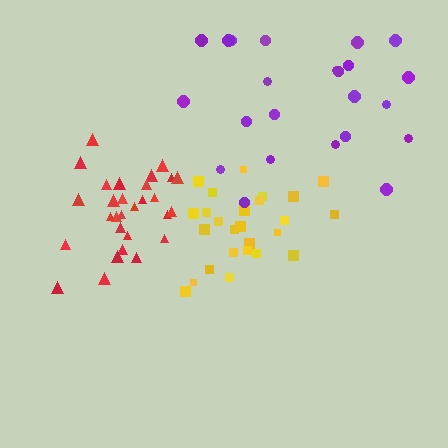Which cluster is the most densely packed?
Red.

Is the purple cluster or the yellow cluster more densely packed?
Yellow.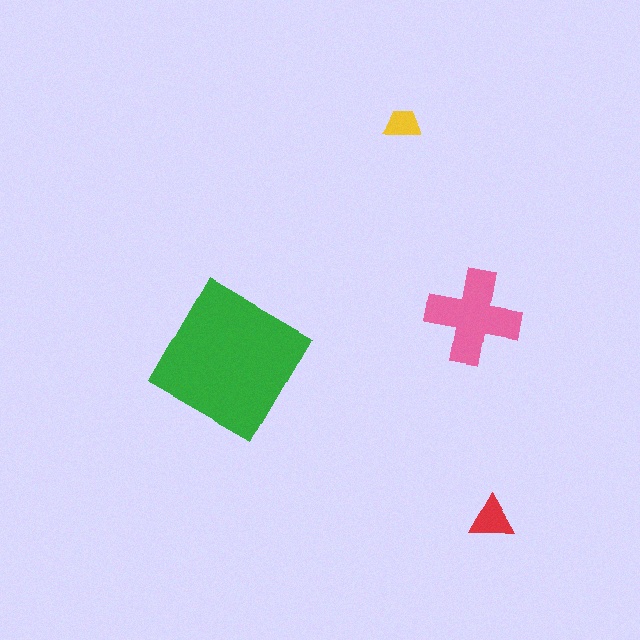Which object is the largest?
The green diamond.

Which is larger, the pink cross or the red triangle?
The pink cross.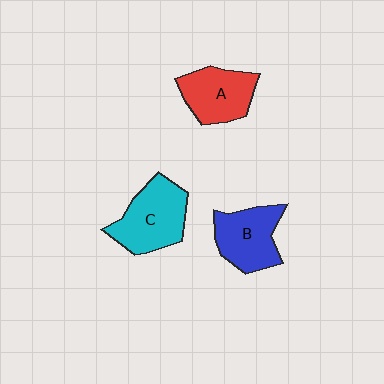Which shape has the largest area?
Shape C (cyan).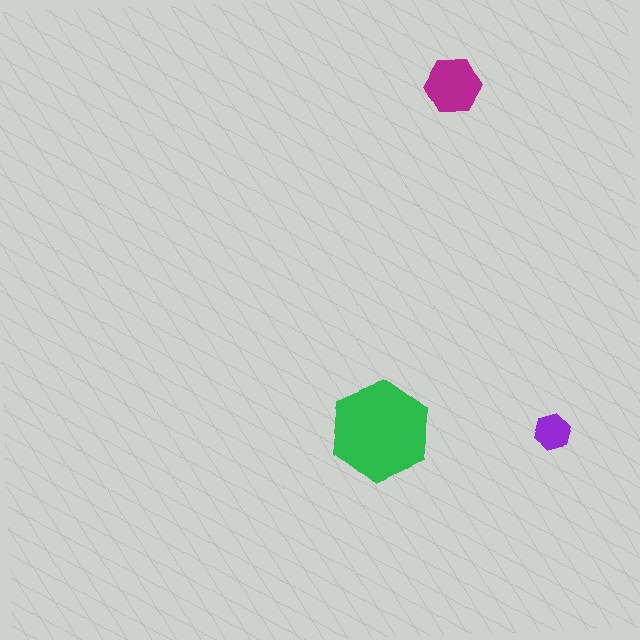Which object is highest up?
The magenta hexagon is topmost.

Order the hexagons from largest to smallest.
the green one, the magenta one, the purple one.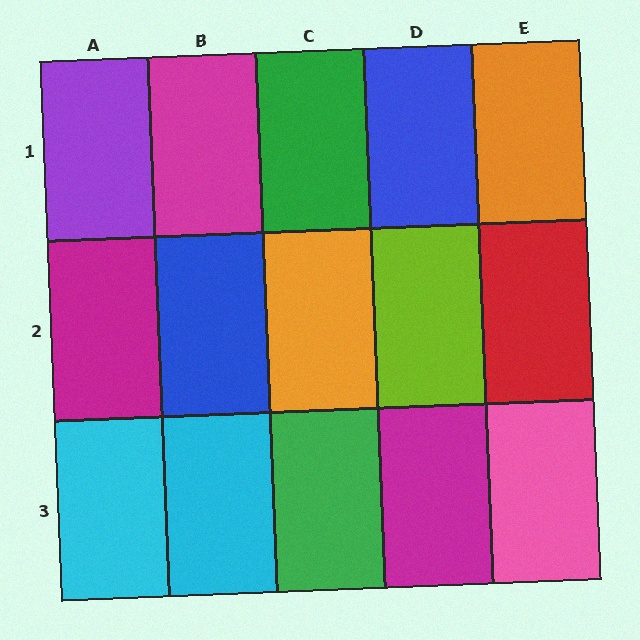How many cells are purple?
1 cell is purple.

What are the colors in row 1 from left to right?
Purple, magenta, green, blue, orange.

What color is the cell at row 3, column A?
Cyan.